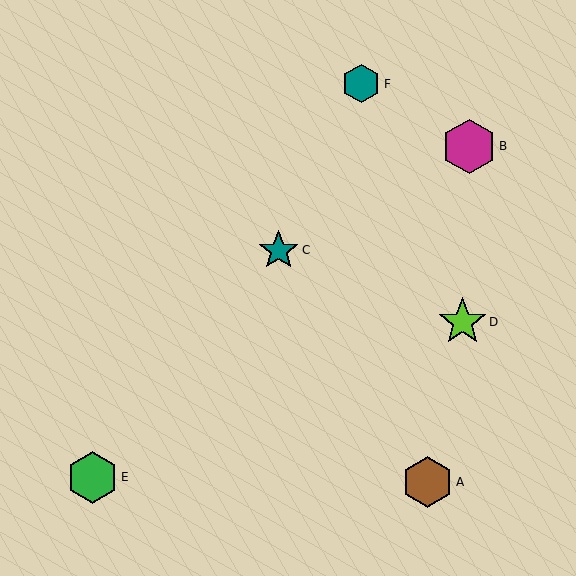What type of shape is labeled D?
Shape D is a lime star.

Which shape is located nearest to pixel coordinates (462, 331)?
The lime star (labeled D) at (463, 322) is nearest to that location.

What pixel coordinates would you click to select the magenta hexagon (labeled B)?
Click at (469, 146) to select the magenta hexagon B.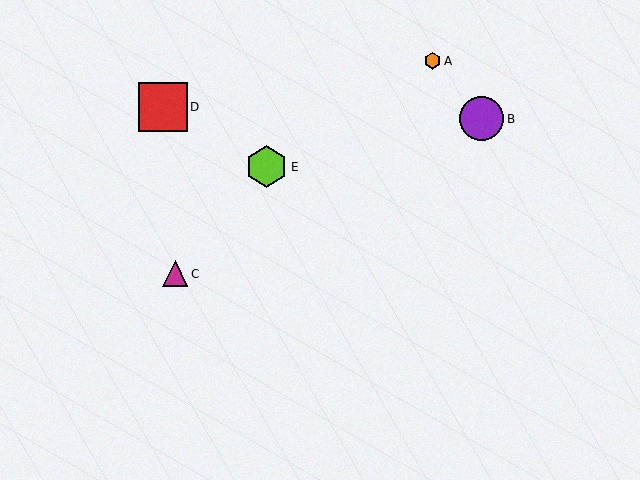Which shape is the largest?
The red square (labeled D) is the largest.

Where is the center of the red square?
The center of the red square is at (163, 107).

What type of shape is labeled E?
Shape E is a lime hexagon.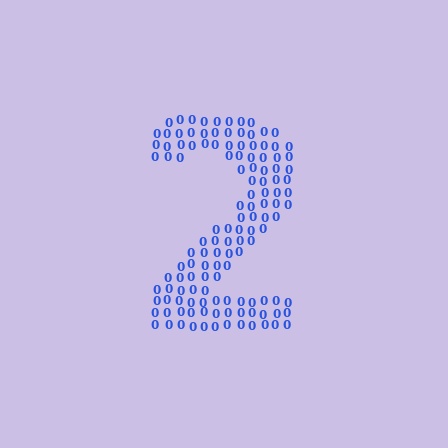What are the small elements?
The small elements are digit 0's.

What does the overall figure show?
The overall figure shows the digit 2.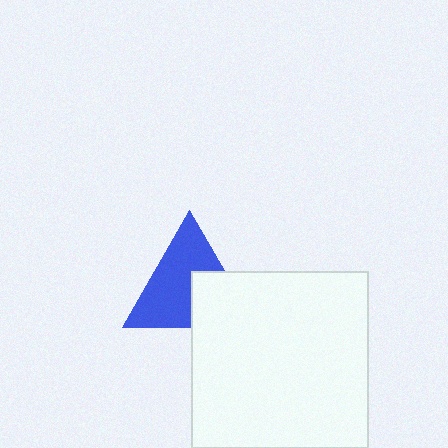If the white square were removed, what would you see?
You would see the complete blue triangle.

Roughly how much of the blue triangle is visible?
About half of it is visible (roughly 65%).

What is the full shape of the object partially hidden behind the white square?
The partially hidden object is a blue triangle.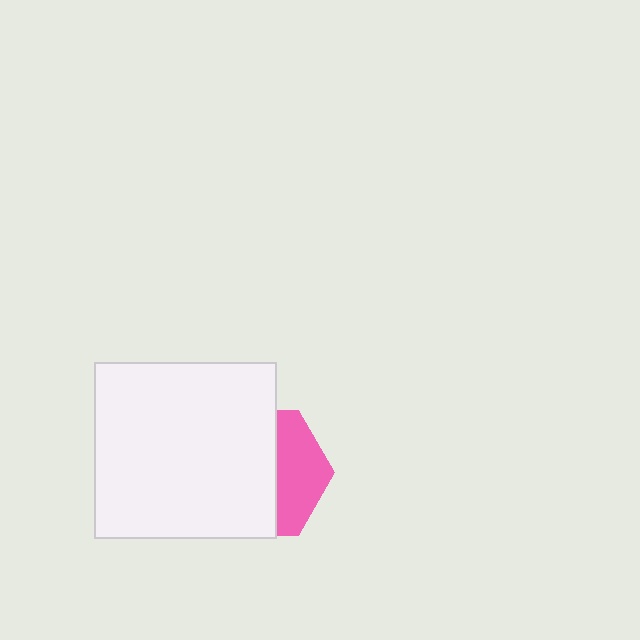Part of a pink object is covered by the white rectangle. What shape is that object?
It is a hexagon.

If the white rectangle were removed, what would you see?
You would see the complete pink hexagon.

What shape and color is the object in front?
The object in front is a white rectangle.